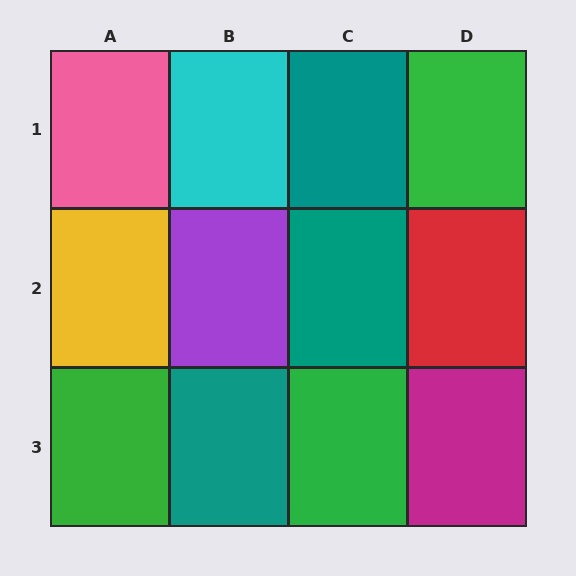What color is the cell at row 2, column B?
Purple.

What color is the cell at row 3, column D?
Magenta.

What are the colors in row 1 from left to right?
Pink, cyan, teal, green.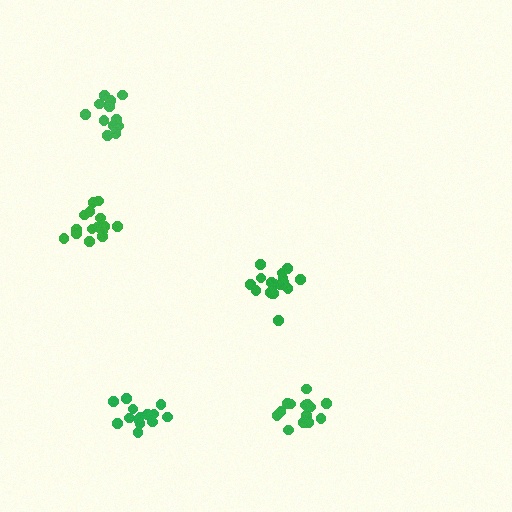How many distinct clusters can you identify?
There are 5 distinct clusters.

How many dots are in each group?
Group 1: 17 dots, Group 2: 14 dots, Group 3: 14 dots, Group 4: 15 dots, Group 5: 12 dots (72 total).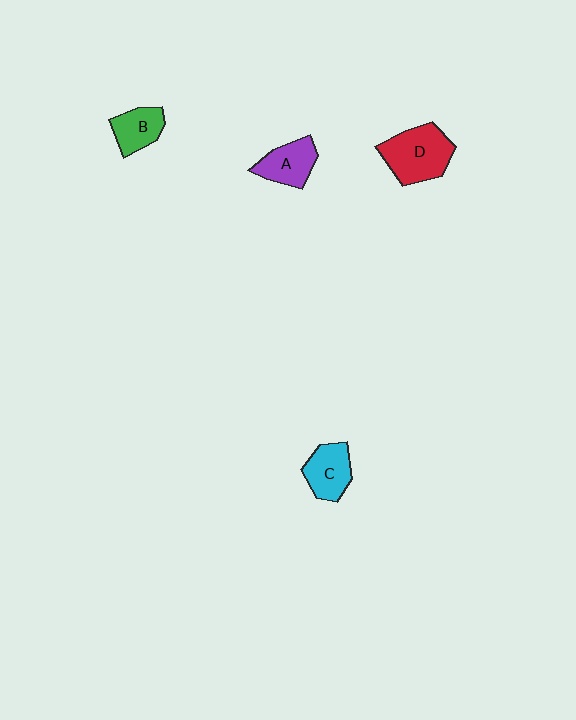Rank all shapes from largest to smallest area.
From largest to smallest: D (red), C (cyan), A (purple), B (green).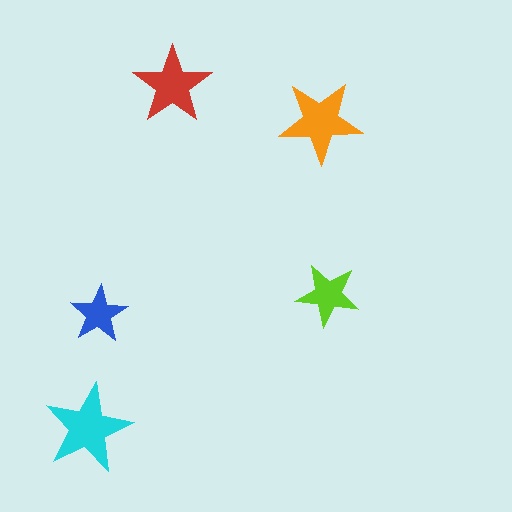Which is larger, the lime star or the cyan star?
The cyan one.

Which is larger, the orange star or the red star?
The orange one.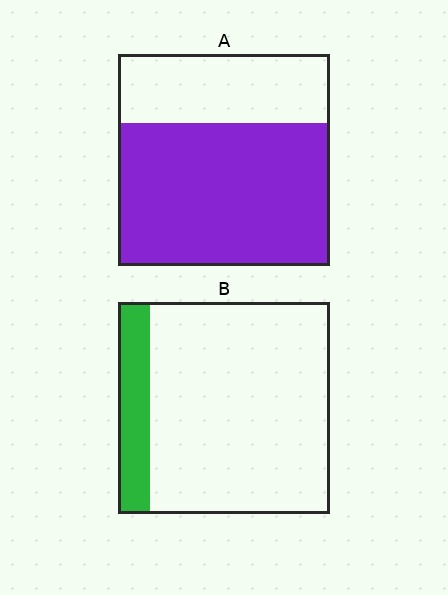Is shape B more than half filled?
No.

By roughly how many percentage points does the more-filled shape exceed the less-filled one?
By roughly 50 percentage points (A over B).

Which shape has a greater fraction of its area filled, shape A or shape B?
Shape A.